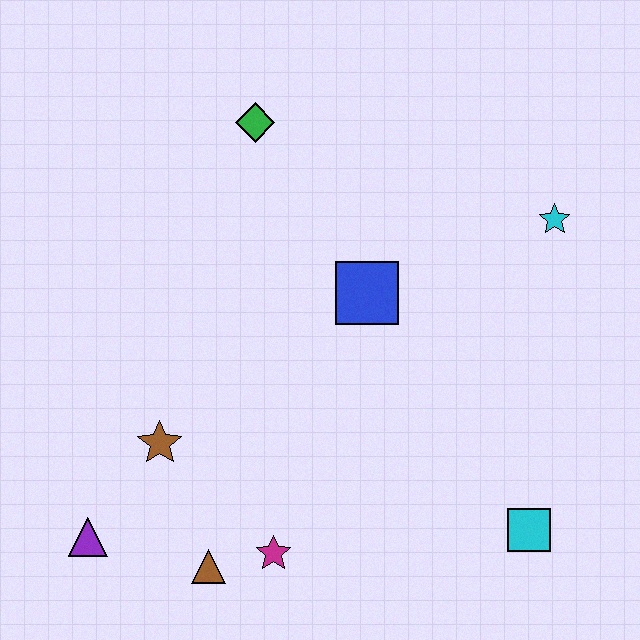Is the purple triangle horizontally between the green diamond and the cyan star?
No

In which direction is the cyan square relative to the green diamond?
The cyan square is below the green diamond.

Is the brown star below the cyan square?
No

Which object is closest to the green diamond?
The blue square is closest to the green diamond.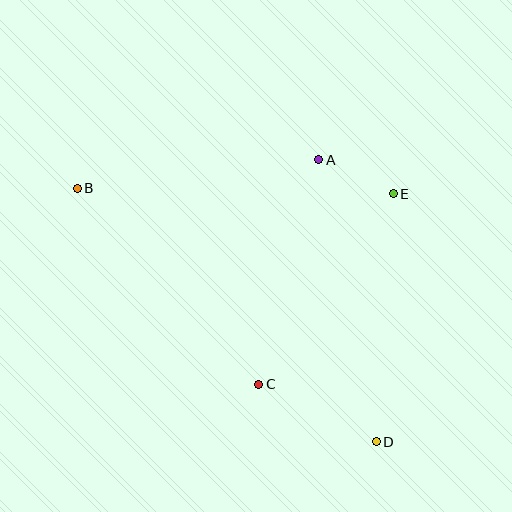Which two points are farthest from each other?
Points B and D are farthest from each other.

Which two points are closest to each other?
Points A and E are closest to each other.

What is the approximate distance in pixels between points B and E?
The distance between B and E is approximately 316 pixels.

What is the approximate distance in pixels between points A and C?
The distance between A and C is approximately 232 pixels.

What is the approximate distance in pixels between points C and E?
The distance between C and E is approximately 233 pixels.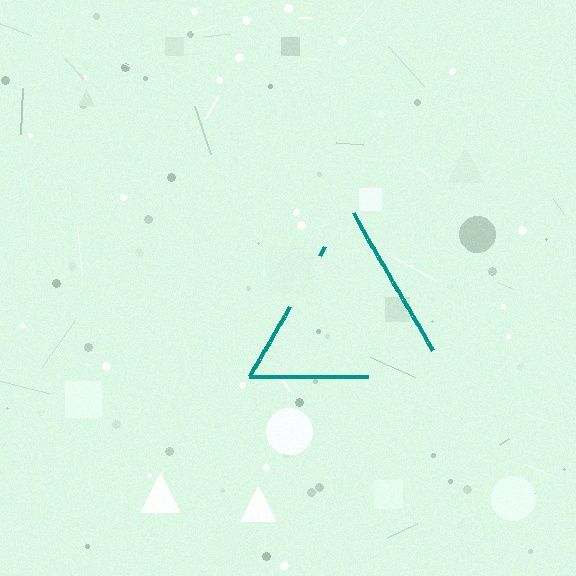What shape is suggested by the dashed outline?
The dashed outline suggests a triangle.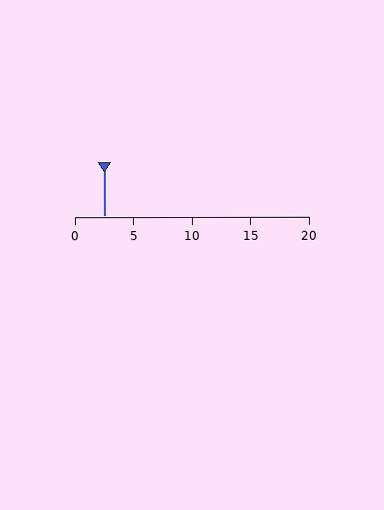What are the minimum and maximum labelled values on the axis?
The axis runs from 0 to 20.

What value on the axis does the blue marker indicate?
The marker indicates approximately 2.5.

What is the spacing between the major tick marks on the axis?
The major ticks are spaced 5 apart.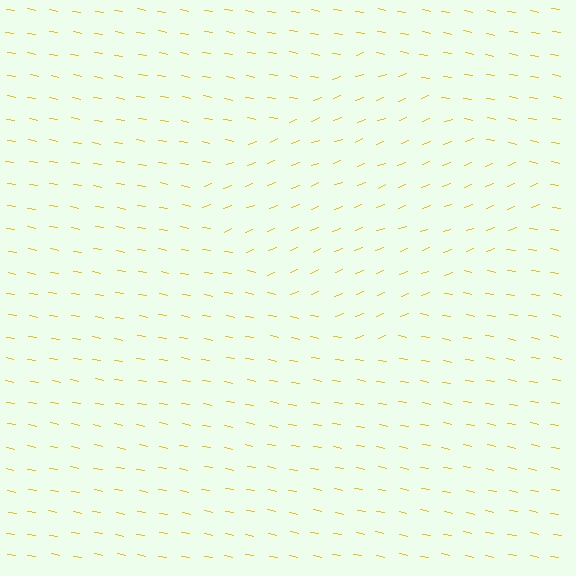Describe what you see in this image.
The image is filled with small yellow line segments. A diamond region in the image has lines oriented differently from the surrounding lines, creating a visible texture boundary.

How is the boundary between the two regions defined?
The boundary is defined purely by a change in line orientation (approximately 31 degrees difference). All lines are the same color and thickness.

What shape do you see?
I see a diamond.